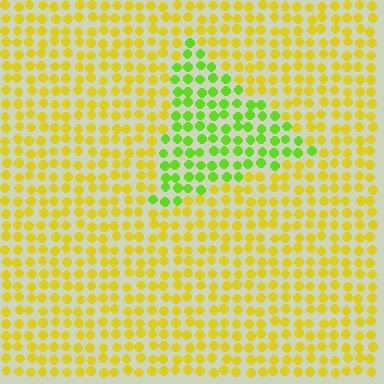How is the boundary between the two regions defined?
The boundary is defined purely by a slight shift in hue (about 43 degrees). Spacing, size, and orientation are identical on both sides.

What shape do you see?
I see a triangle.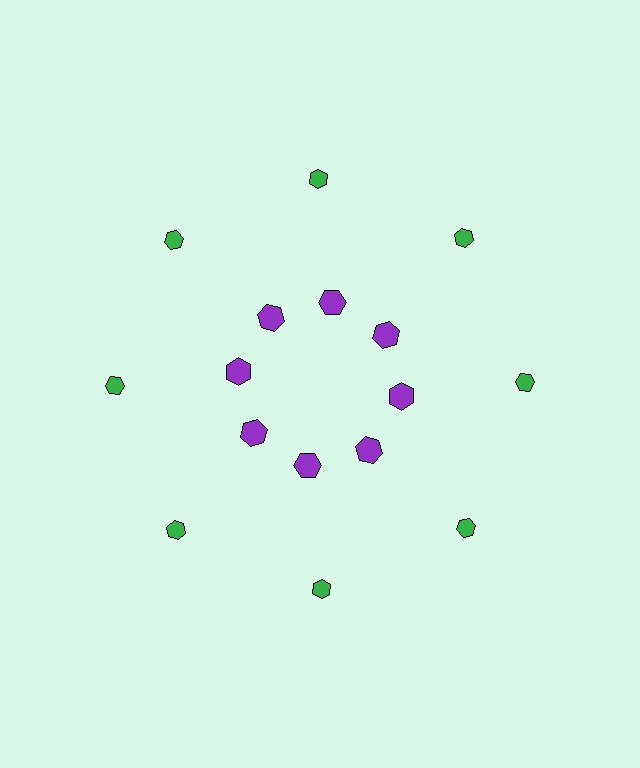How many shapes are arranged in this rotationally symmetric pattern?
There are 16 shapes, arranged in 8 groups of 2.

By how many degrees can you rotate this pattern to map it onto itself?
The pattern maps onto itself every 45 degrees of rotation.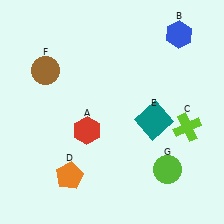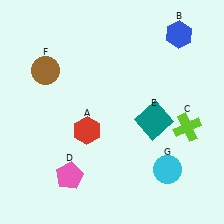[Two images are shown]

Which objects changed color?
D changed from orange to pink. G changed from lime to cyan.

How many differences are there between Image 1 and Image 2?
There are 2 differences between the two images.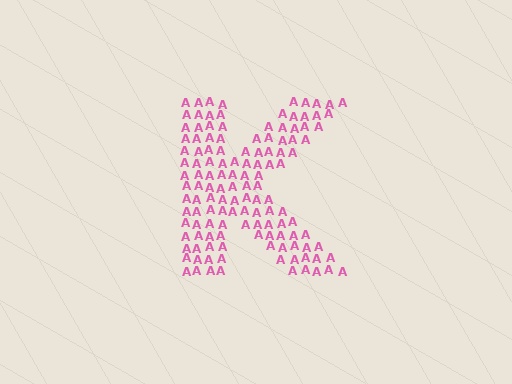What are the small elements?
The small elements are letter A's.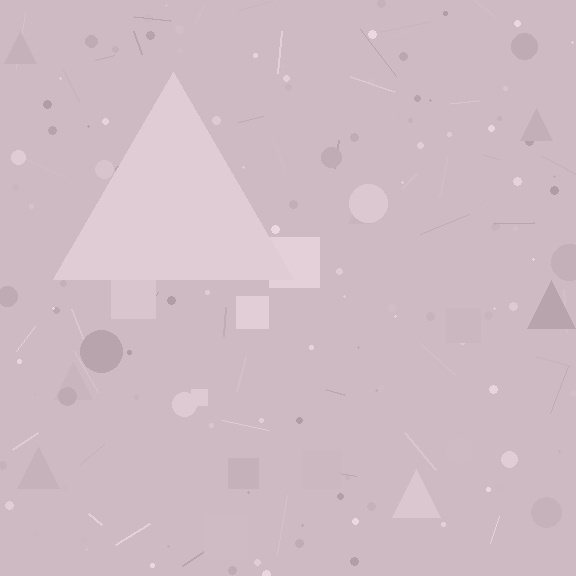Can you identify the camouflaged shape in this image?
The camouflaged shape is a triangle.